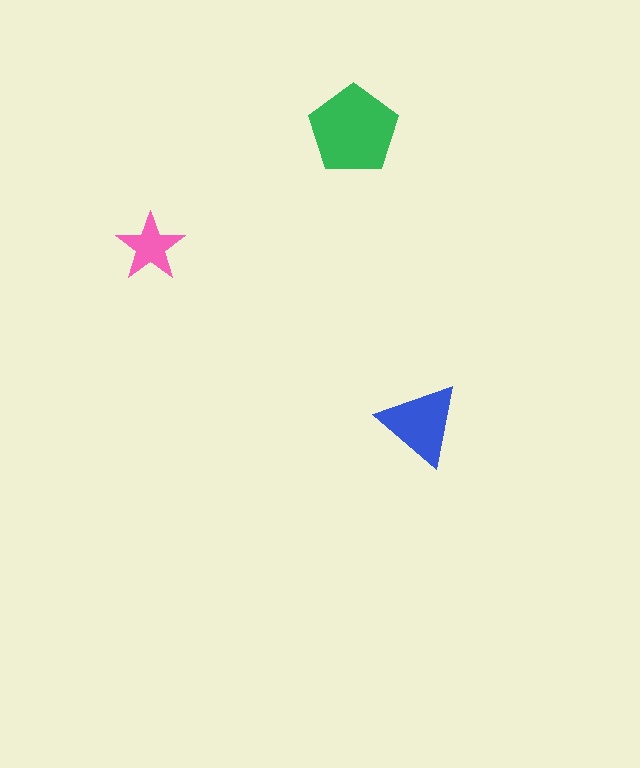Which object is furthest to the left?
The pink star is leftmost.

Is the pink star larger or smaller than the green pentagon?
Smaller.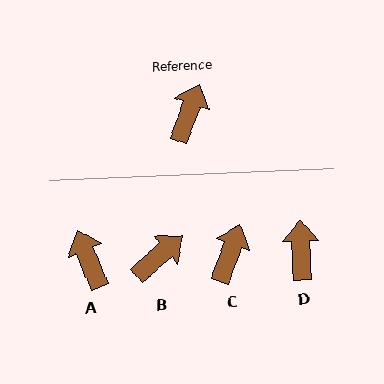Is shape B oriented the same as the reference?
No, it is off by about 29 degrees.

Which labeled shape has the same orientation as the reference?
C.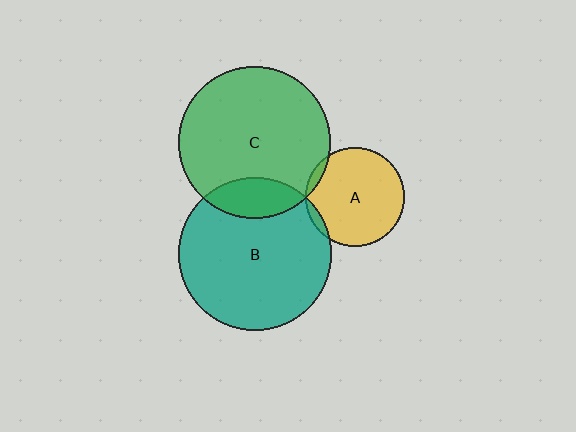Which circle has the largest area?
Circle B (teal).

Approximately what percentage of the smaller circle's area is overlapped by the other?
Approximately 5%.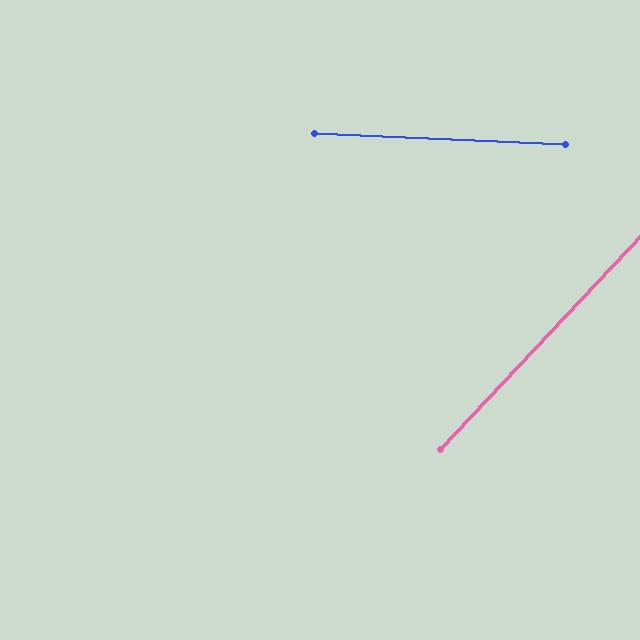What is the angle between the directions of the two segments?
Approximately 49 degrees.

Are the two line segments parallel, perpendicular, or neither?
Neither parallel nor perpendicular — they differ by about 49°.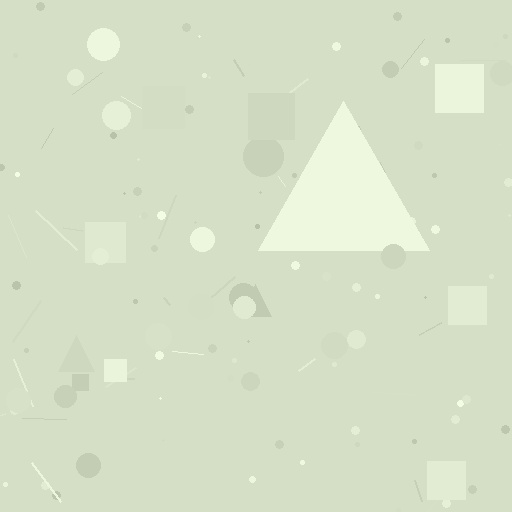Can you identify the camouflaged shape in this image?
The camouflaged shape is a triangle.